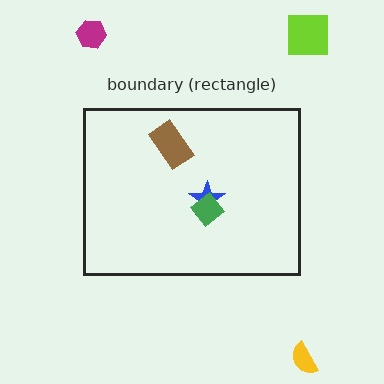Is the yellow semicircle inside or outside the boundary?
Outside.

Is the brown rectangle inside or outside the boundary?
Inside.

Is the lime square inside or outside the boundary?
Outside.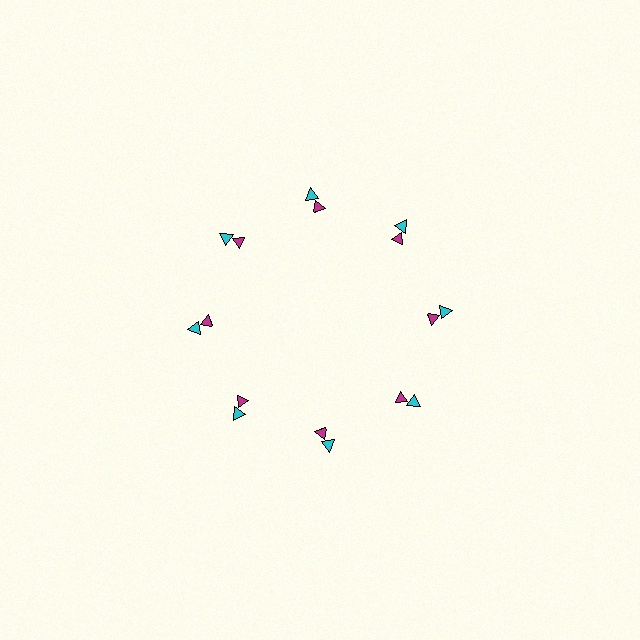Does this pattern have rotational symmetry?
Yes, this pattern has 8-fold rotational symmetry. It looks the same after rotating 45 degrees around the center.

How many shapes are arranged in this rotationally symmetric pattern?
There are 16 shapes, arranged in 8 groups of 2.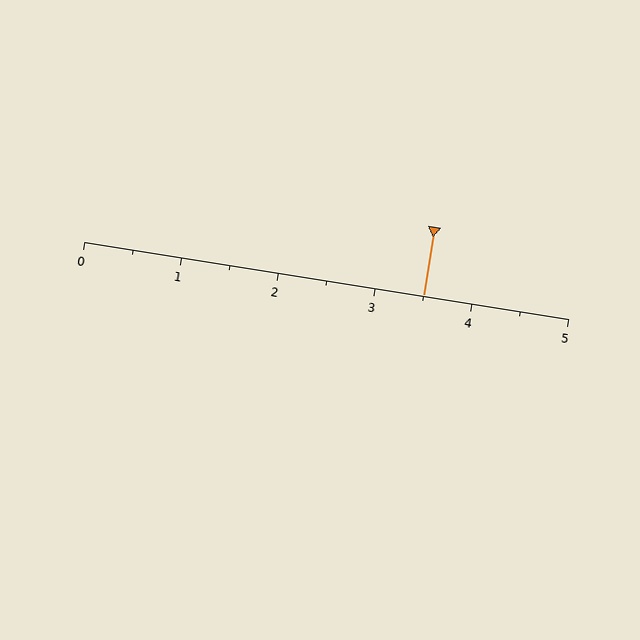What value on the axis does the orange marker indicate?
The marker indicates approximately 3.5.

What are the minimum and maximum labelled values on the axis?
The axis runs from 0 to 5.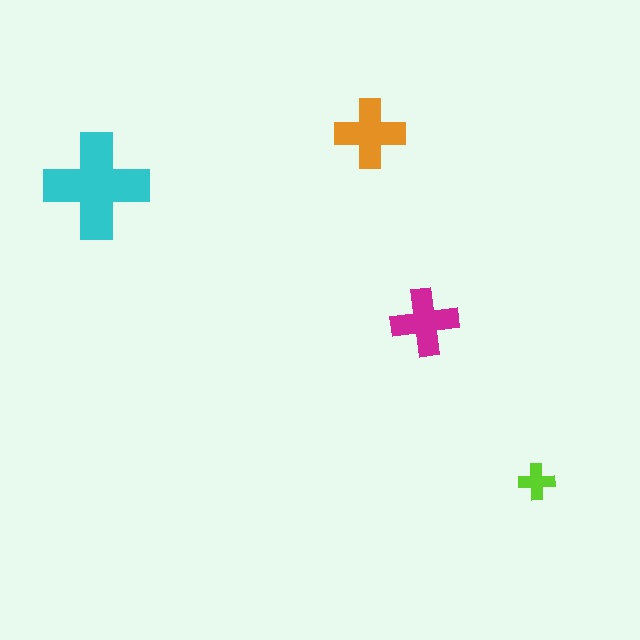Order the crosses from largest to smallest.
the cyan one, the orange one, the magenta one, the lime one.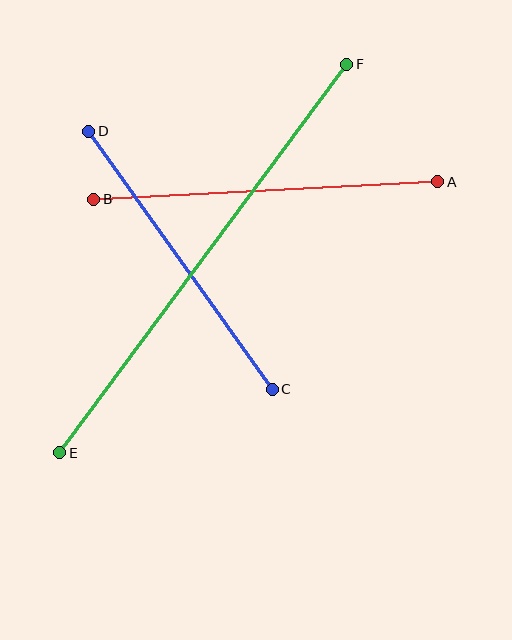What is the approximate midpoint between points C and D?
The midpoint is at approximately (181, 260) pixels.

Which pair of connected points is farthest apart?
Points E and F are farthest apart.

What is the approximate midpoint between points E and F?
The midpoint is at approximately (203, 258) pixels.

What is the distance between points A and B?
The distance is approximately 345 pixels.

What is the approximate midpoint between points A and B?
The midpoint is at approximately (266, 190) pixels.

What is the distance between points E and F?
The distance is approximately 483 pixels.